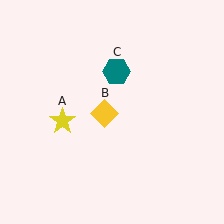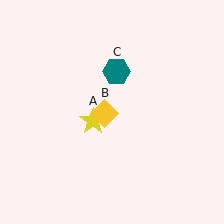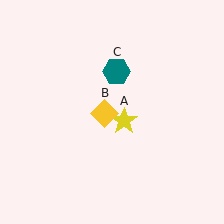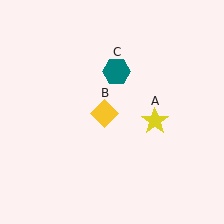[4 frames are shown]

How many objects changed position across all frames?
1 object changed position: yellow star (object A).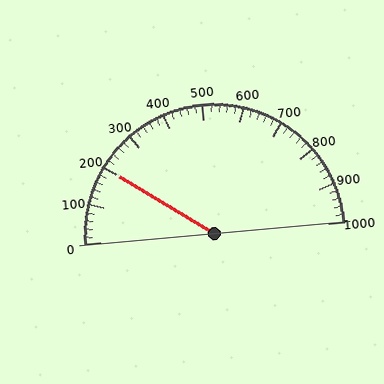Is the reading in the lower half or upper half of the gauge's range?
The reading is in the lower half of the range (0 to 1000).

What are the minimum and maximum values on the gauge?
The gauge ranges from 0 to 1000.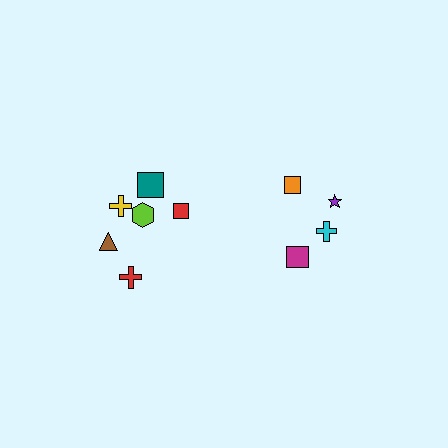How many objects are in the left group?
There are 6 objects.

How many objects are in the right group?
There are 4 objects.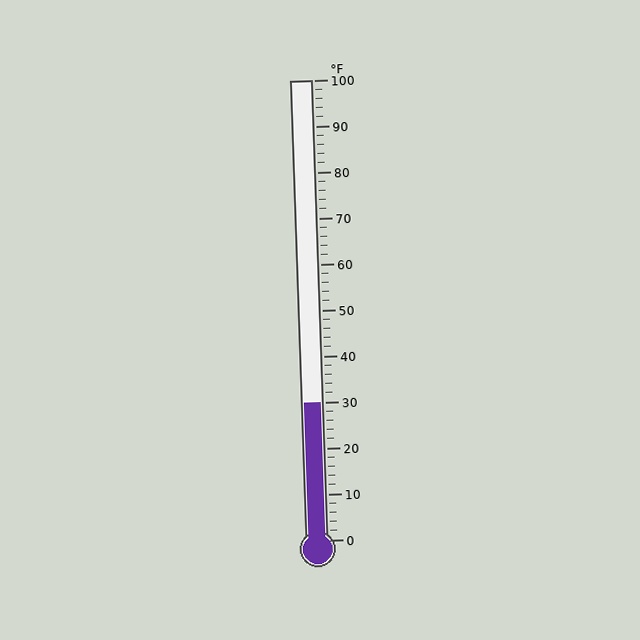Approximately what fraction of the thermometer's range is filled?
The thermometer is filled to approximately 30% of its range.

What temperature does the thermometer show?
The thermometer shows approximately 30°F.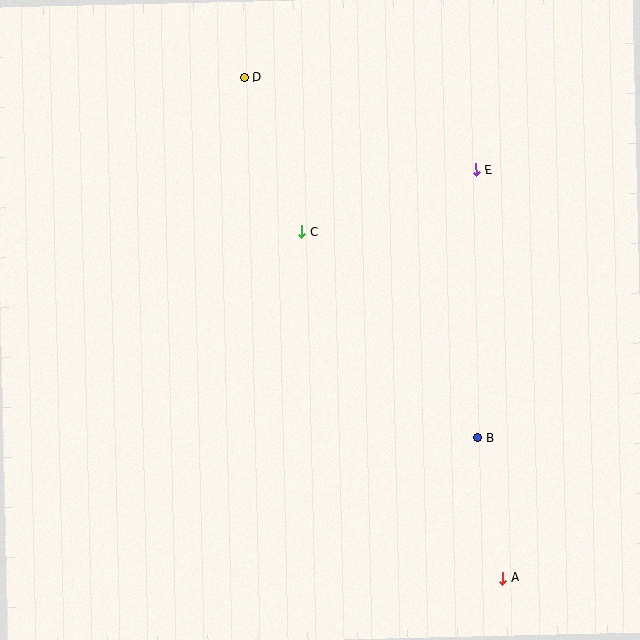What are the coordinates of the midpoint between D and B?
The midpoint between D and B is at (361, 258).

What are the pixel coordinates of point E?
Point E is at (476, 170).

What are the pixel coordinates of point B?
Point B is at (477, 438).